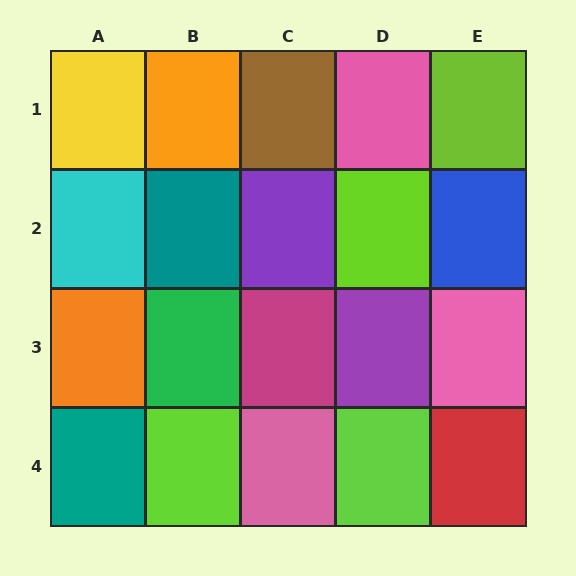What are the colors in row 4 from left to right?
Teal, lime, pink, lime, red.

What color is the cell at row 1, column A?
Yellow.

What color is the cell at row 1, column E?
Lime.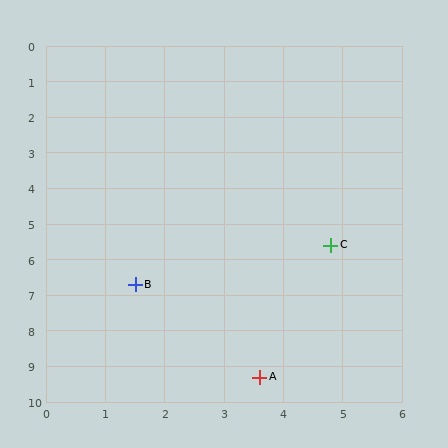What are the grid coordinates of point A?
Point A is at approximately (3.6, 9.3).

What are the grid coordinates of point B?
Point B is at approximately (1.5, 6.7).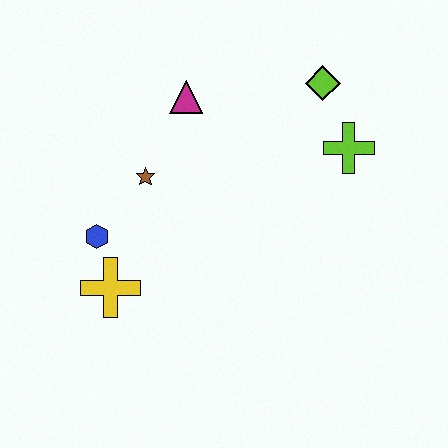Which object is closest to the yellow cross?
The blue hexagon is closest to the yellow cross.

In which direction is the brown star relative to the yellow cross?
The brown star is above the yellow cross.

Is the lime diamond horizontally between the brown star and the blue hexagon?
No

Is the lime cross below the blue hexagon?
No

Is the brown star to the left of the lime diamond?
Yes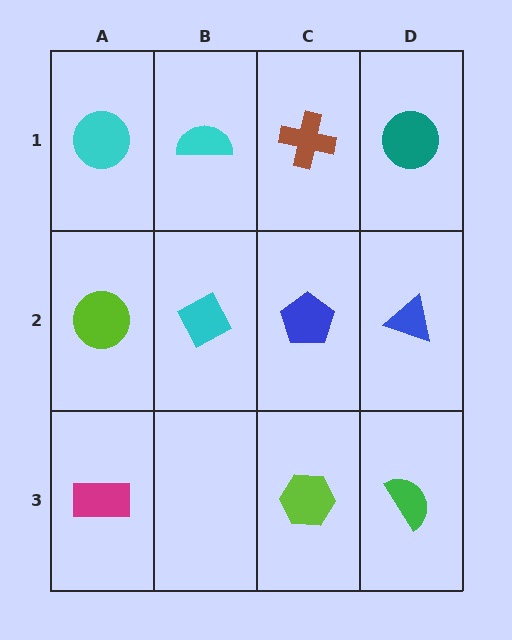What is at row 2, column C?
A blue pentagon.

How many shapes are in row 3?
3 shapes.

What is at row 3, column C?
A lime hexagon.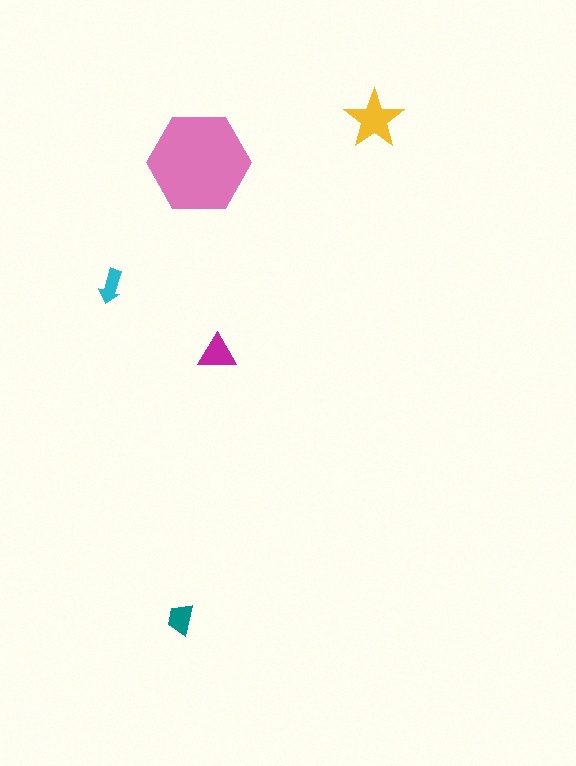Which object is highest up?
The yellow star is topmost.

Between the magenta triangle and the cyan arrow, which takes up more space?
The magenta triangle.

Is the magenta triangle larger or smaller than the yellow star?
Smaller.